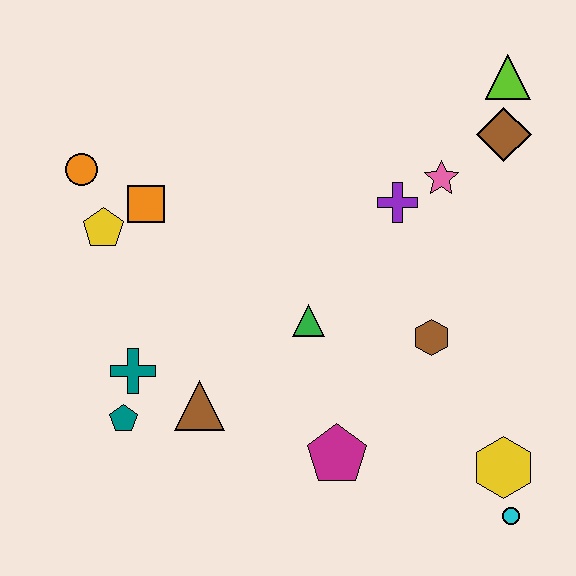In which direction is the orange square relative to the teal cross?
The orange square is above the teal cross.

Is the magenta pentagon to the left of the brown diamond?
Yes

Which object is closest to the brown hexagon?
The green triangle is closest to the brown hexagon.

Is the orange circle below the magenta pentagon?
No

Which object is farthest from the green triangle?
The lime triangle is farthest from the green triangle.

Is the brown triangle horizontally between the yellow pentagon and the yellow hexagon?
Yes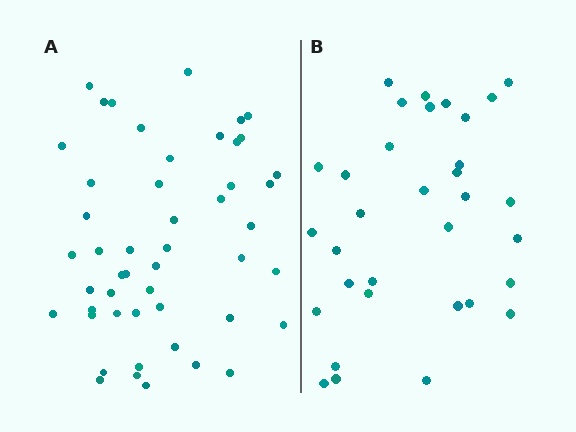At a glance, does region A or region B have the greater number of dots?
Region A (the left region) has more dots.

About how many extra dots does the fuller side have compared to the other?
Region A has approximately 15 more dots than region B.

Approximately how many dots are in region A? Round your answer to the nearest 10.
About 50 dots. (The exact count is 49, which rounds to 50.)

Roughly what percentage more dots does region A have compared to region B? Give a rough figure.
About 50% more.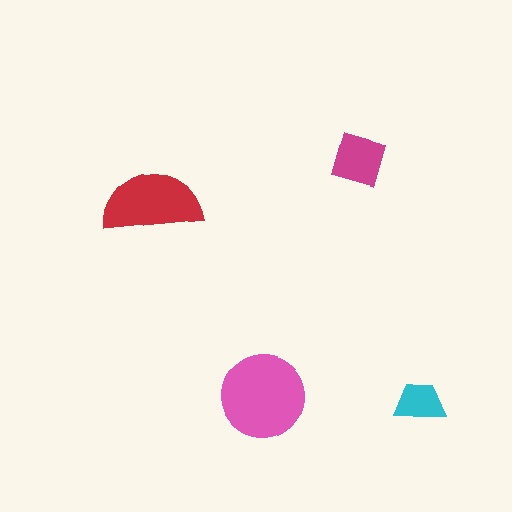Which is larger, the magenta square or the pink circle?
The pink circle.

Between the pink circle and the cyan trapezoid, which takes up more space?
The pink circle.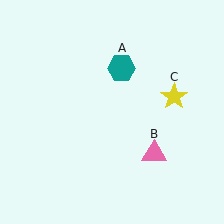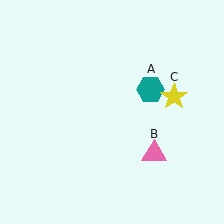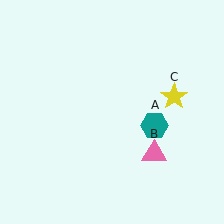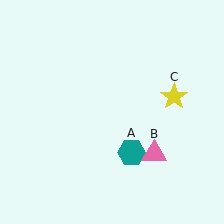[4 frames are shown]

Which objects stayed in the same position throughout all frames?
Pink triangle (object B) and yellow star (object C) remained stationary.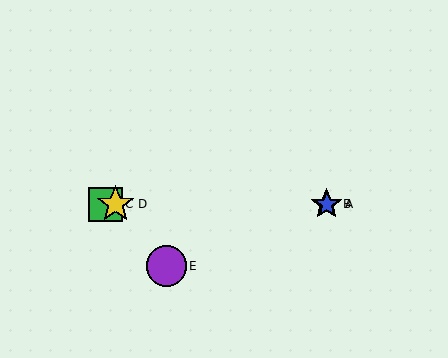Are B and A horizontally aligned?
Yes, both are at y≈204.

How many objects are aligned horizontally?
4 objects (A, B, C, D) are aligned horizontally.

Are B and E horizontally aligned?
No, B is at y≈204 and E is at y≈266.